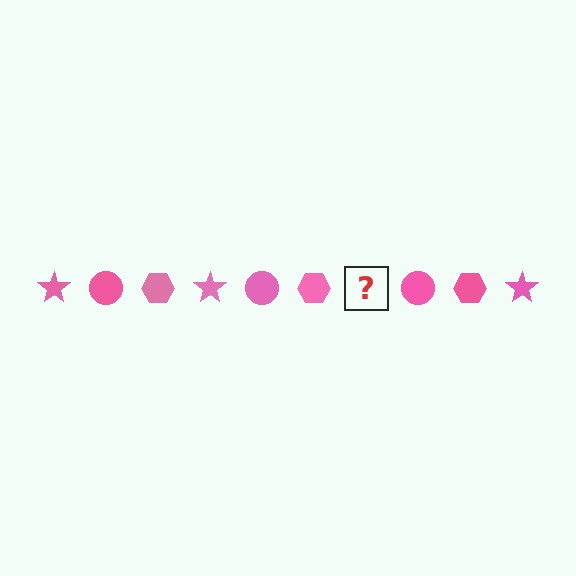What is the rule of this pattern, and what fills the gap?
The rule is that the pattern cycles through star, circle, hexagon shapes in pink. The gap should be filled with a pink star.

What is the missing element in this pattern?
The missing element is a pink star.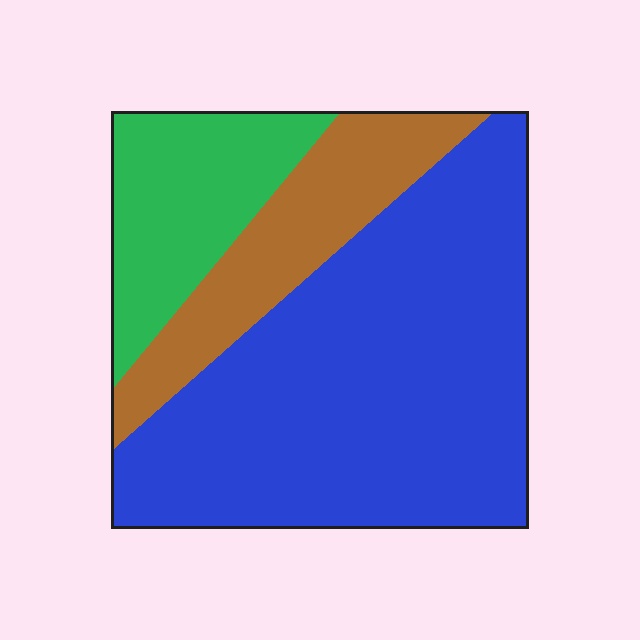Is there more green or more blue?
Blue.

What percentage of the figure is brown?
Brown takes up about one fifth (1/5) of the figure.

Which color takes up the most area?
Blue, at roughly 65%.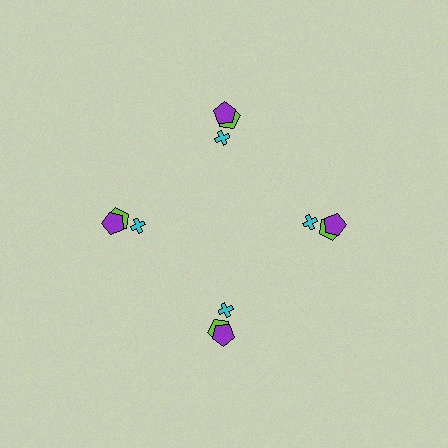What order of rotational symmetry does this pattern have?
This pattern has 4-fold rotational symmetry.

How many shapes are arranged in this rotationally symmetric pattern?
There are 12 shapes, arranged in 4 groups of 3.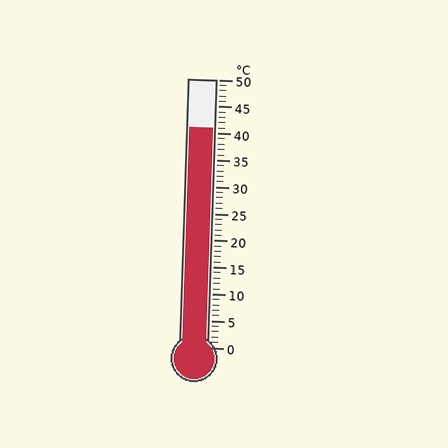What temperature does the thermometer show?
The thermometer shows approximately 41°C.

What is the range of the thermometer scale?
The thermometer scale ranges from 0°C to 50°C.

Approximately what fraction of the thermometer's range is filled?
The thermometer is filled to approximately 80% of its range.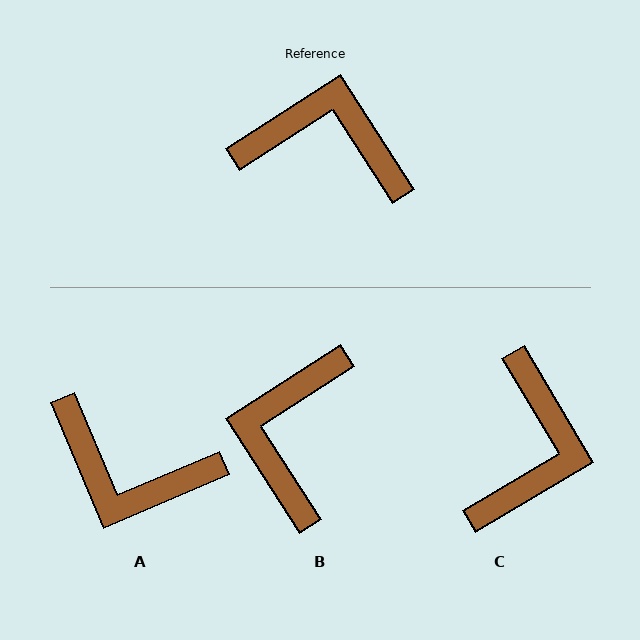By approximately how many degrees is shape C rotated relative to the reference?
Approximately 92 degrees clockwise.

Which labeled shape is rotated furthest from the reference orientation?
A, about 170 degrees away.